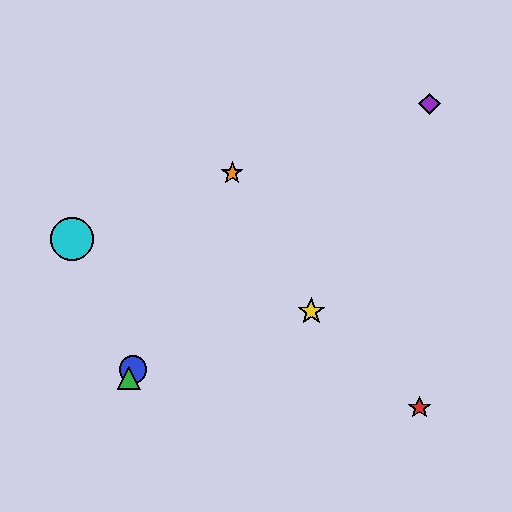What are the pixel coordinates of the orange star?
The orange star is at (232, 173).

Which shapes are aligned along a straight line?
The blue circle, the green triangle, the orange star are aligned along a straight line.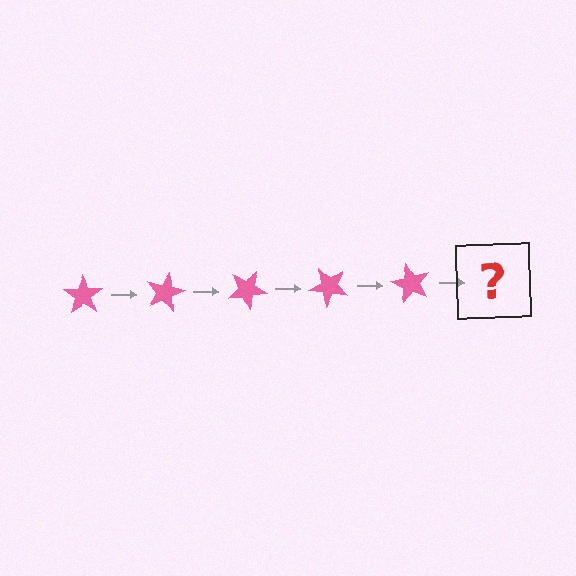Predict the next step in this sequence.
The next step is a pink star rotated 75 degrees.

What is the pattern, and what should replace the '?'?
The pattern is that the star rotates 15 degrees each step. The '?' should be a pink star rotated 75 degrees.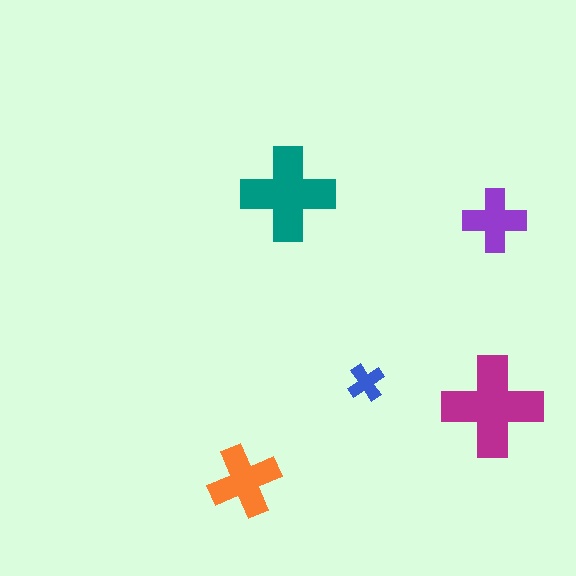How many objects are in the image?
There are 5 objects in the image.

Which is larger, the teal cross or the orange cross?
The teal one.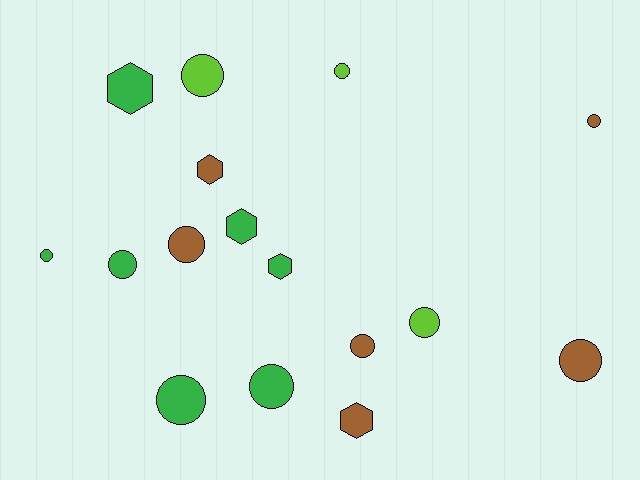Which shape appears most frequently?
Circle, with 11 objects.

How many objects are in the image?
There are 16 objects.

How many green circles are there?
There are 4 green circles.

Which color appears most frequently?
Green, with 7 objects.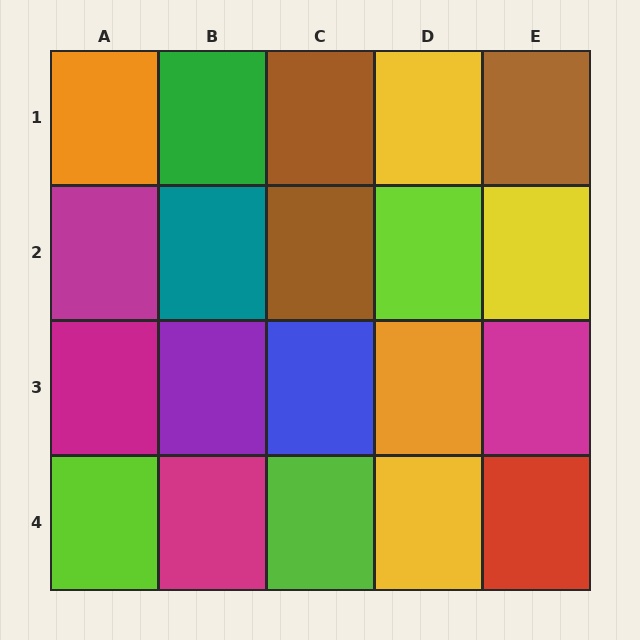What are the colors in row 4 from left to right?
Lime, magenta, lime, yellow, red.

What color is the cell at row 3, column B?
Purple.